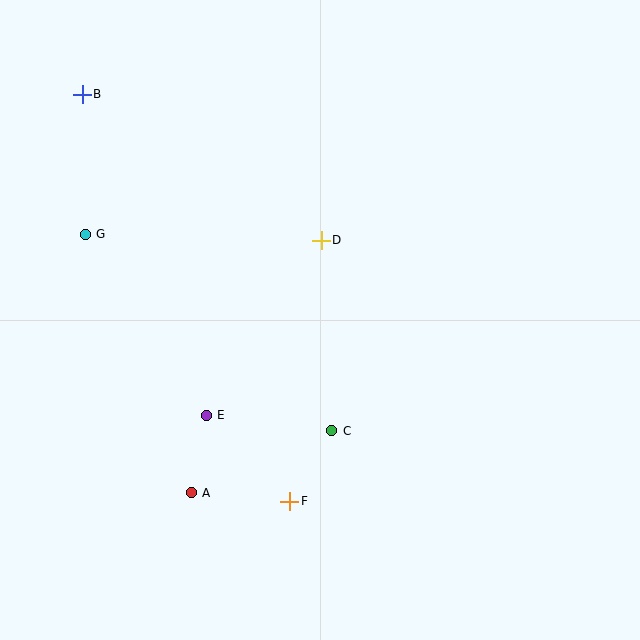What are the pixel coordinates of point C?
Point C is at (332, 431).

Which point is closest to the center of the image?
Point D at (321, 240) is closest to the center.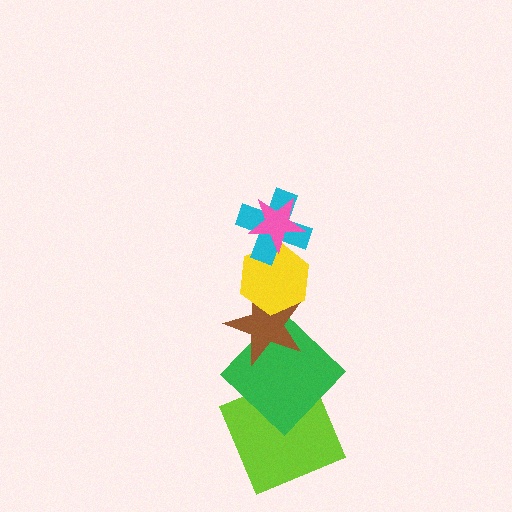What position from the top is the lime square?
The lime square is 6th from the top.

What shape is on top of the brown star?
The yellow hexagon is on top of the brown star.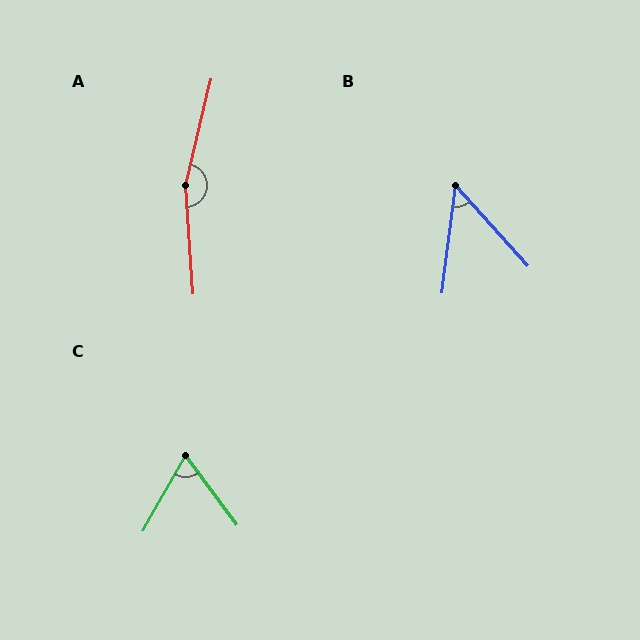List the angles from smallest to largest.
B (49°), C (66°), A (162°).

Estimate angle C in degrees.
Approximately 66 degrees.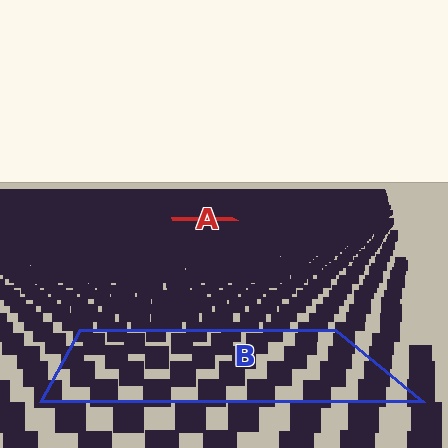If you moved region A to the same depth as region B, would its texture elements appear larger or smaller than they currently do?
They would appear larger. At a closer depth, the same texture elements are projected at a bigger on-screen size.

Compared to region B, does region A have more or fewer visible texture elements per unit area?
Region A has more texture elements per unit area — they are packed more densely because it is farther away.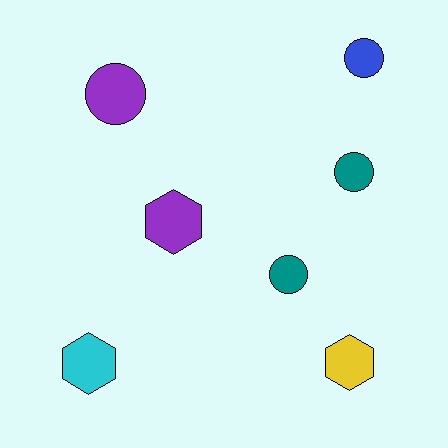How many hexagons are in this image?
There are 3 hexagons.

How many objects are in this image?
There are 7 objects.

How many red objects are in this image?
There are no red objects.